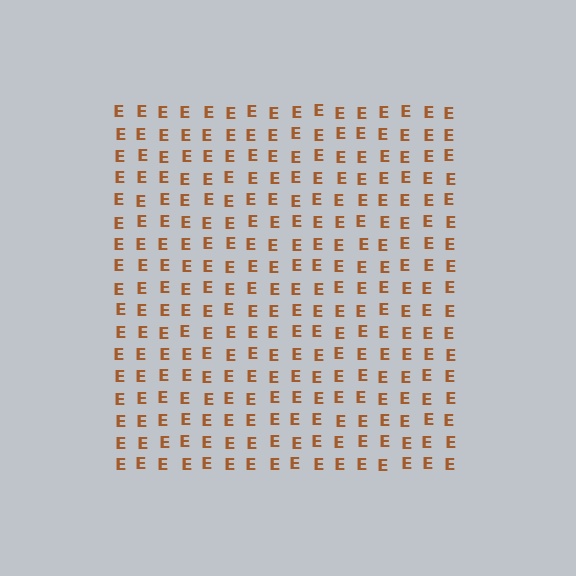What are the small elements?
The small elements are letter E's.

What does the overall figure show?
The overall figure shows a square.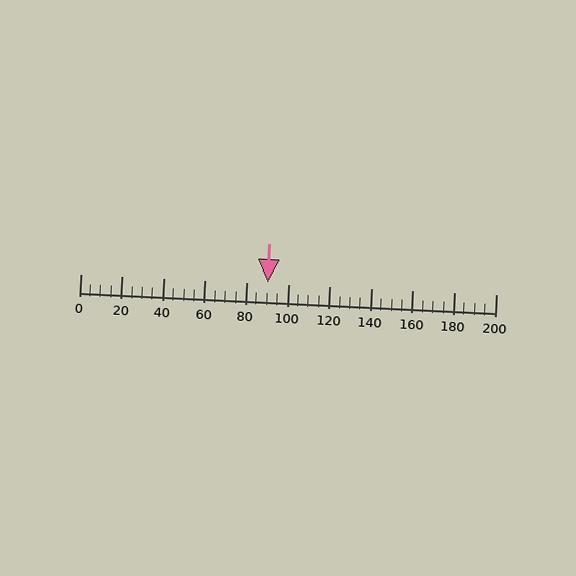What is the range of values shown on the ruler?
The ruler shows values from 0 to 200.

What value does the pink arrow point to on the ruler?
The pink arrow points to approximately 90.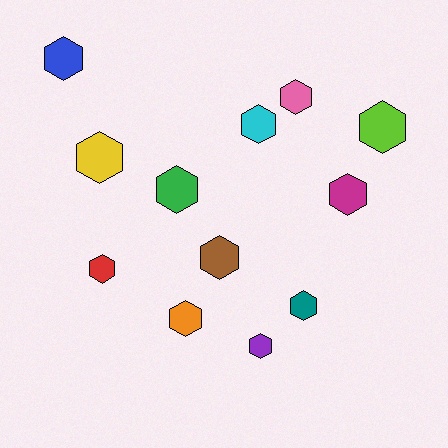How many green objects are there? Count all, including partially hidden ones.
There is 1 green object.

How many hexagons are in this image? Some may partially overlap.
There are 12 hexagons.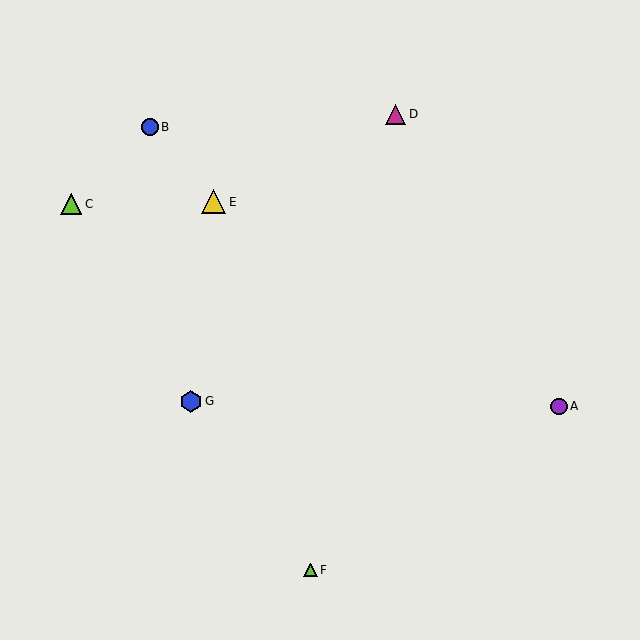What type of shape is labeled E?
Shape E is a yellow triangle.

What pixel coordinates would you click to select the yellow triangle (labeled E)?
Click at (214, 202) to select the yellow triangle E.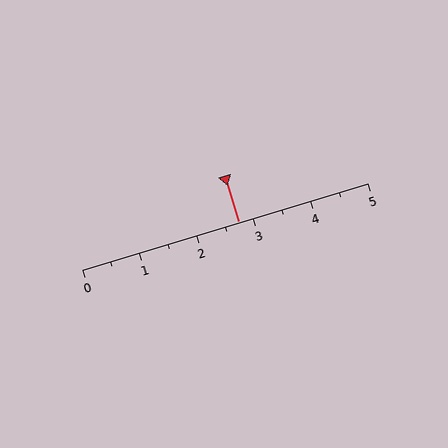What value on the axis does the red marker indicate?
The marker indicates approximately 2.8.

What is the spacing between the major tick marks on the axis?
The major ticks are spaced 1 apart.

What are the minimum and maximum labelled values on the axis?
The axis runs from 0 to 5.